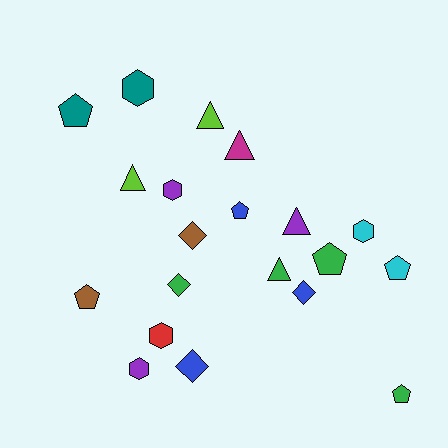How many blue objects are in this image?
There are 3 blue objects.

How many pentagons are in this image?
There are 6 pentagons.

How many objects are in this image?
There are 20 objects.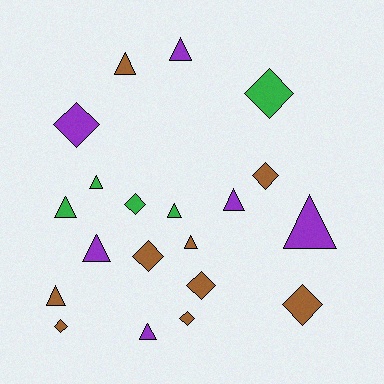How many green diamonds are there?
There are 2 green diamonds.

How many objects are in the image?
There are 20 objects.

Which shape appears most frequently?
Triangle, with 11 objects.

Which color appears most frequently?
Brown, with 9 objects.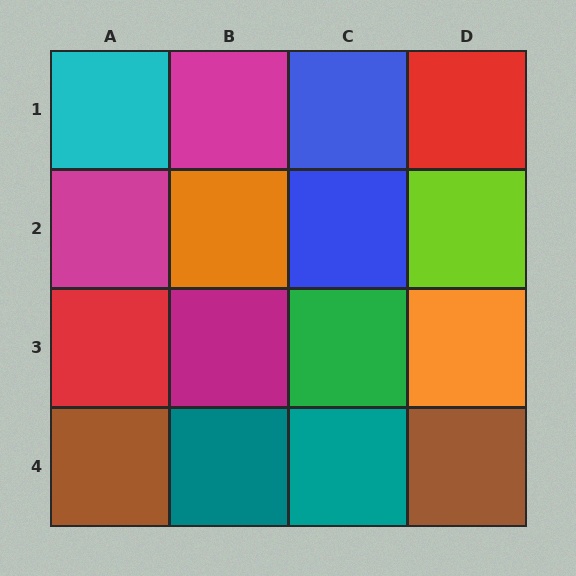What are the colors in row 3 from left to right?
Red, magenta, green, orange.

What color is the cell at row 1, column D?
Red.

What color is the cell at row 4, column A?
Brown.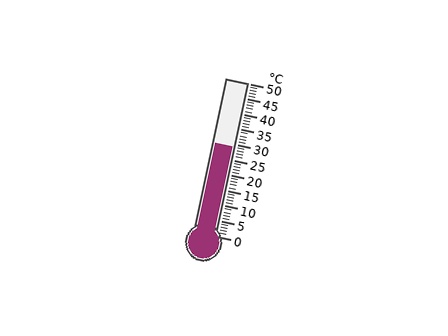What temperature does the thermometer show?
The thermometer shows approximately 29°C.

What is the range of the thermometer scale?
The thermometer scale ranges from 0°C to 50°C.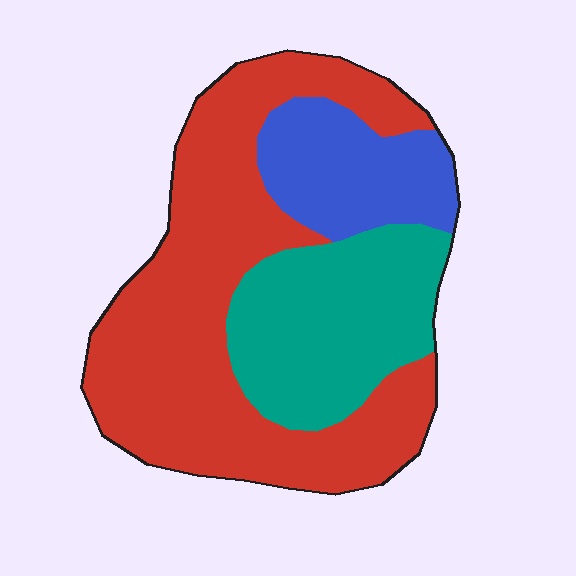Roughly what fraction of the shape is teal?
Teal covers roughly 25% of the shape.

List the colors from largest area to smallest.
From largest to smallest: red, teal, blue.